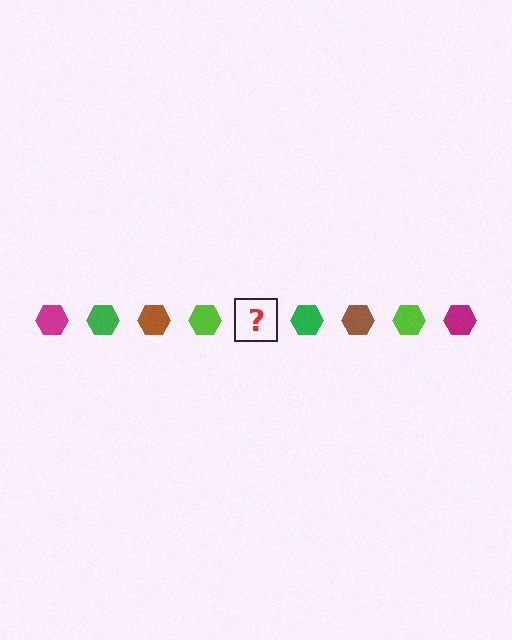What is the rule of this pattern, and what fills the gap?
The rule is that the pattern cycles through magenta, green, brown, lime hexagons. The gap should be filled with a magenta hexagon.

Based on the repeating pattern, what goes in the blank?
The blank should be a magenta hexagon.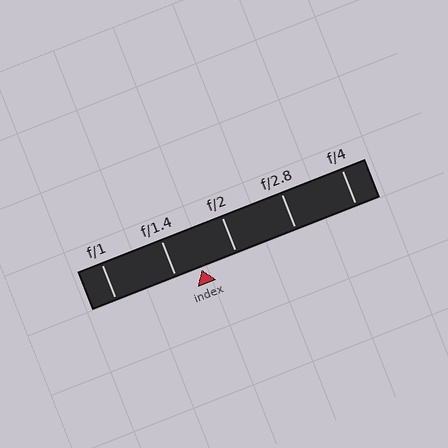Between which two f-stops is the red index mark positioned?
The index mark is between f/1.4 and f/2.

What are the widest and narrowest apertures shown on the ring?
The widest aperture shown is f/1 and the narrowest is f/4.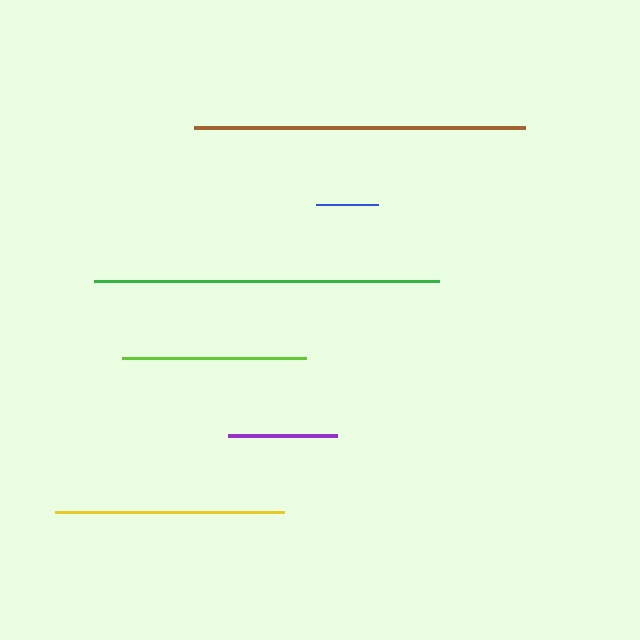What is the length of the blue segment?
The blue segment is approximately 62 pixels long.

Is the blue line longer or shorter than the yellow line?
The yellow line is longer than the blue line.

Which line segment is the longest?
The green line is the longest at approximately 345 pixels.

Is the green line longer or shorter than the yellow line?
The green line is longer than the yellow line.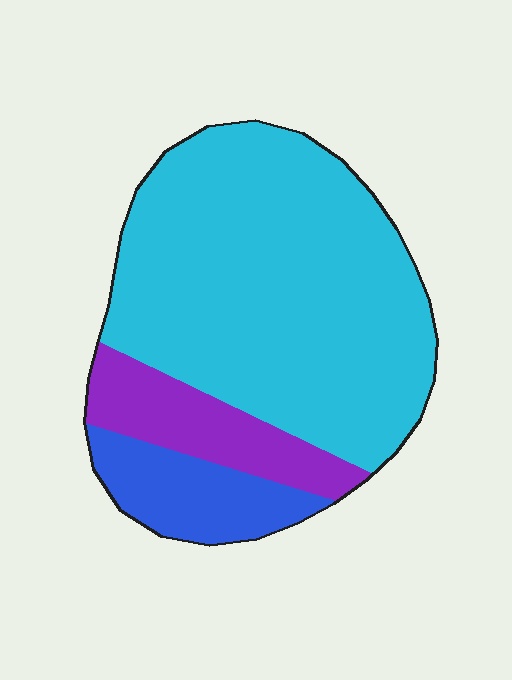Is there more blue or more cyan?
Cyan.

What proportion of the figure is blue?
Blue takes up about one eighth (1/8) of the figure.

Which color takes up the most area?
Cyan, at roughly 70%.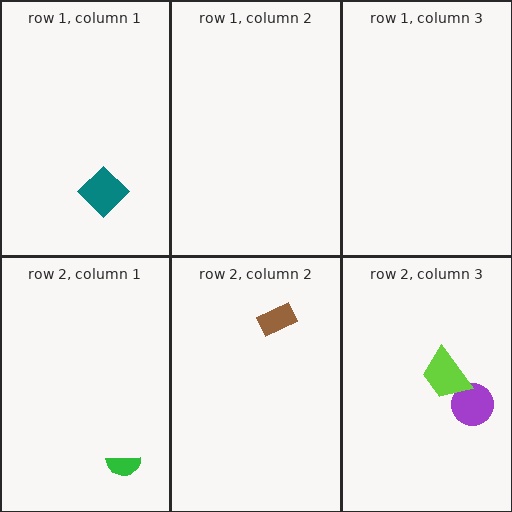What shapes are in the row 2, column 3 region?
The purple circle, the lime trapezoid.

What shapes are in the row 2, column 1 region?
The green semicircle.